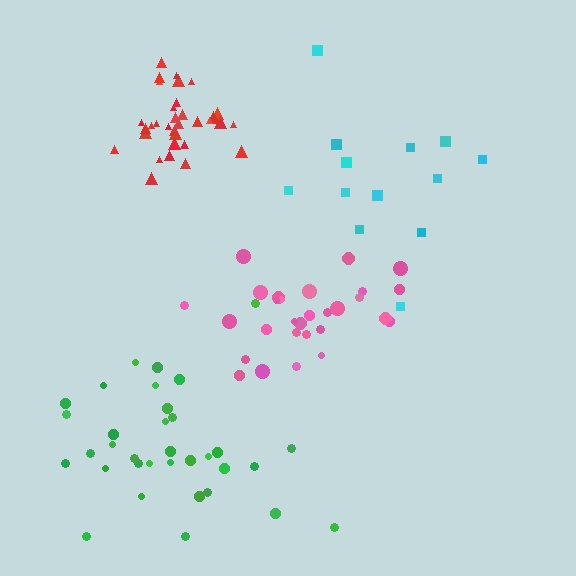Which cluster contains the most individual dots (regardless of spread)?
Green (34).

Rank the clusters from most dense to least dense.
red, pink, green, cyan.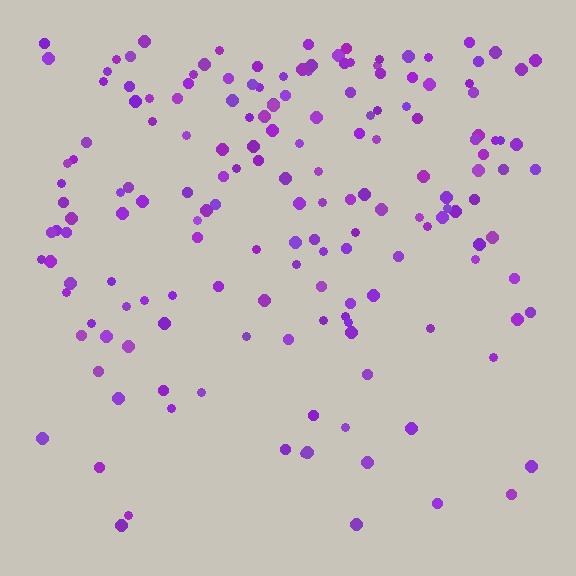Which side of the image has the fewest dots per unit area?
The bottom.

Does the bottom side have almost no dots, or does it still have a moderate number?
Still a moderate number, just noticeably fewer than the top.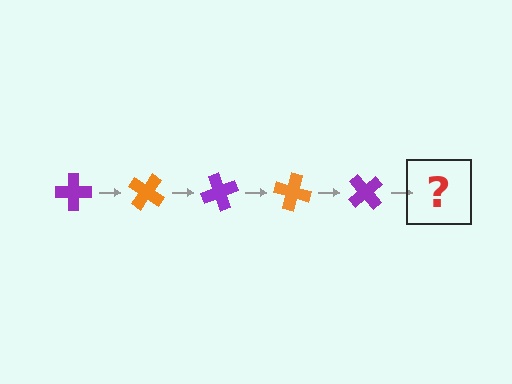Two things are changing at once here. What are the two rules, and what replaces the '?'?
The two rules are that it rotates 35 degrees each step and the color cycles through purple and orange. The '?' should be an orange cross, rotated 175 degrees from the start.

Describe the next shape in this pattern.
It should be an orange cross, rotated 175 degrees from the start.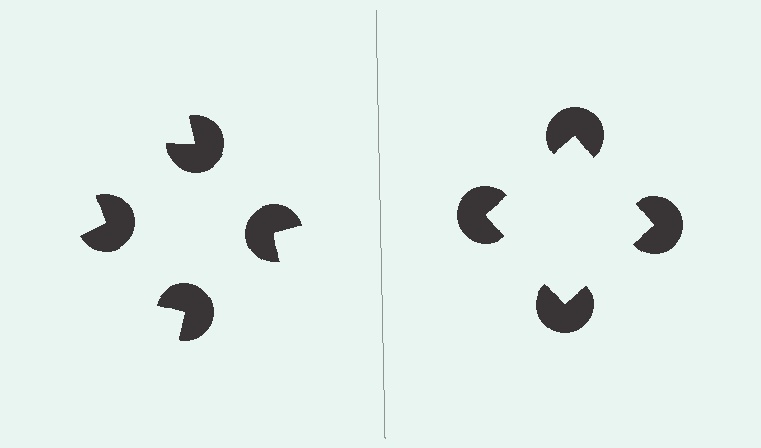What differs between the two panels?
The pac-man discs are positioned identically on both sides; only the wedge orientations differ. On the right they align to a square; on the left they are misaligned.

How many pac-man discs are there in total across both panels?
8 — 4 on each side.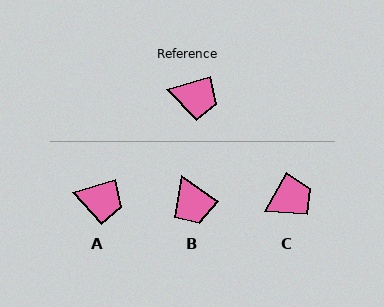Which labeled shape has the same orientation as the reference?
A.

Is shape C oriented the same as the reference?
No, it is off by about 44 degrees.